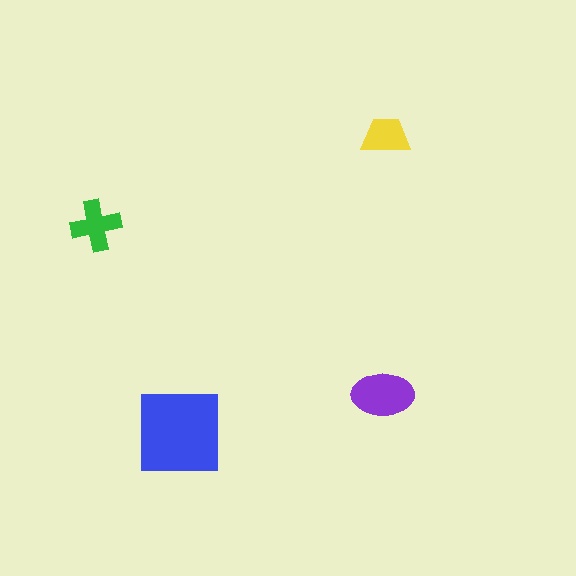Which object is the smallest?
The yellow trapezoid.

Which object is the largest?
The blue square.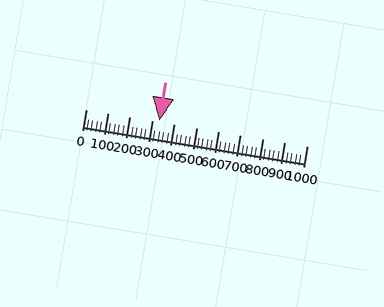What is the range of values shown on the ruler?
The ruler shows values from 0 to 1000.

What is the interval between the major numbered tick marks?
The major tick marks are spaced 100 units apart.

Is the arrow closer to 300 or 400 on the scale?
The arrow is closer to 300.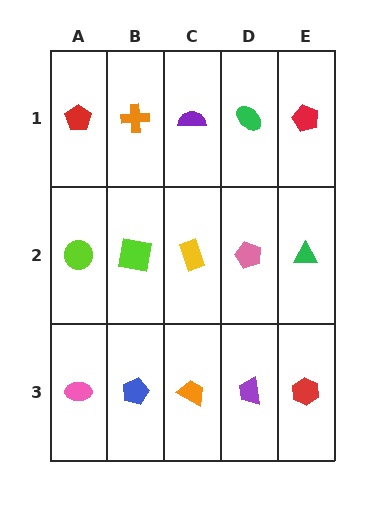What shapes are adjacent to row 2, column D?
A green ellipse (row 1, column D), a purple trapezoid (row 3, column D), a yellow rectangle (row 2, column C), a green triangle (row 2, column E).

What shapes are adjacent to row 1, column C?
A yellow rectangle (row 2, column C), an orange cross (row 1, column B), a green ellipse (row 1, column D).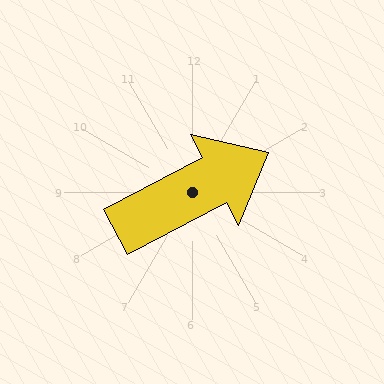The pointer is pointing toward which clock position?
Roughly 2 o'clock.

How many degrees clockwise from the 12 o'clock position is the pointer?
Approximately 62 degrees.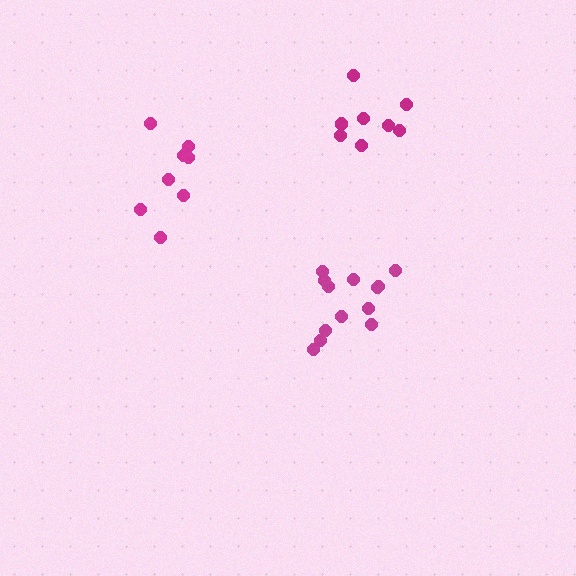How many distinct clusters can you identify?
There are 3 distinct clusters.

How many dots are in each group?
Group 1: 13 dots, Group 2: 8 dots, Group 3: 8 dots (29 total).